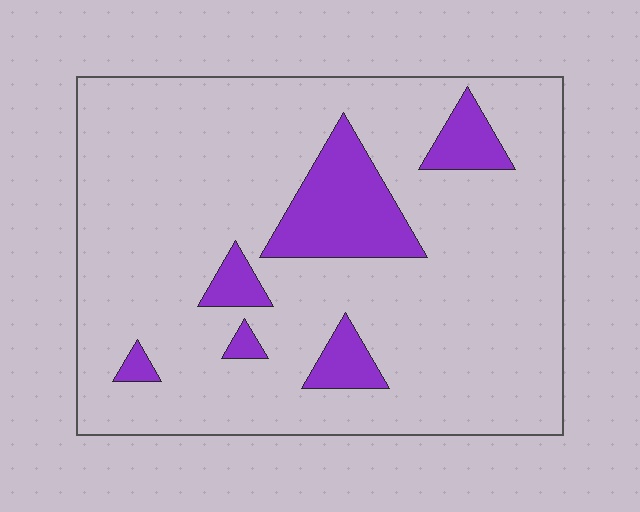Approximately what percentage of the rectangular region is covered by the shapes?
Approximately 15%.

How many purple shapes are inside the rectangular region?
6.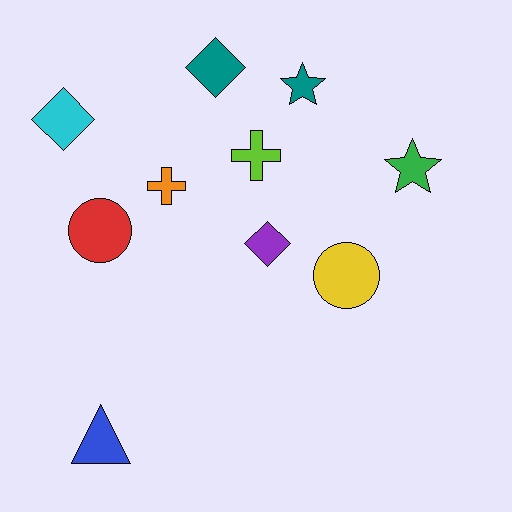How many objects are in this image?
There are 10 objects.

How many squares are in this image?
There are no squares.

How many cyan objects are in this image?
There is 1 cyan object.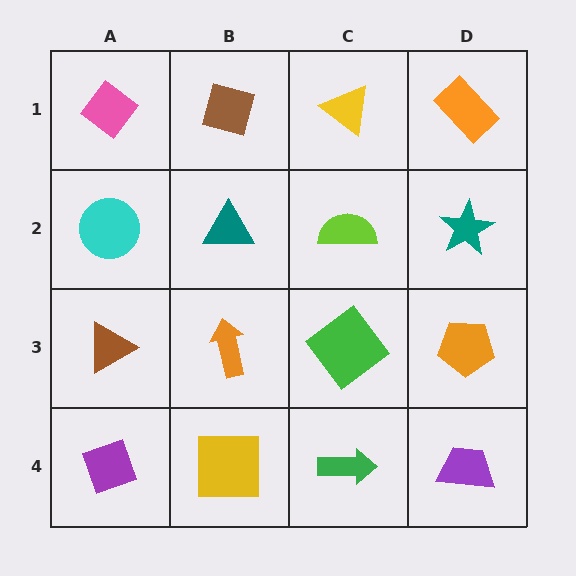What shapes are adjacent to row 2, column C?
A yellow triangle (row 1, column C), a green diamond (row 3, column C), a teal triangle (row 2, column B), a teal star (row 2, column D).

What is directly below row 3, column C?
A green arrow.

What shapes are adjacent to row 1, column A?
A cyan circle (row 2, column A), a brown square (row 1, column B).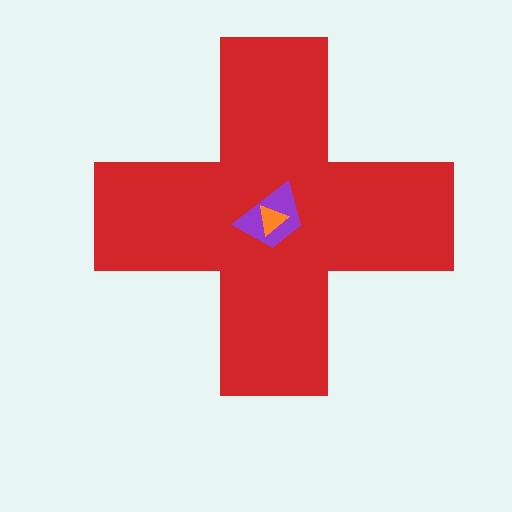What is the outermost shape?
The red cross.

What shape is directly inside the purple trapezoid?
The orange triangle.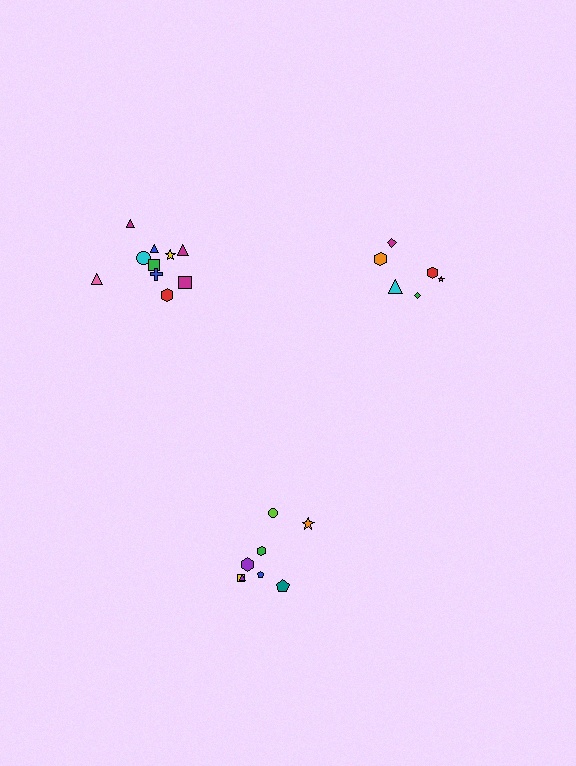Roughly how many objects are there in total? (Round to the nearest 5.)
Roughly 25 objects in total.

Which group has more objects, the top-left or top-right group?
The top-left group.